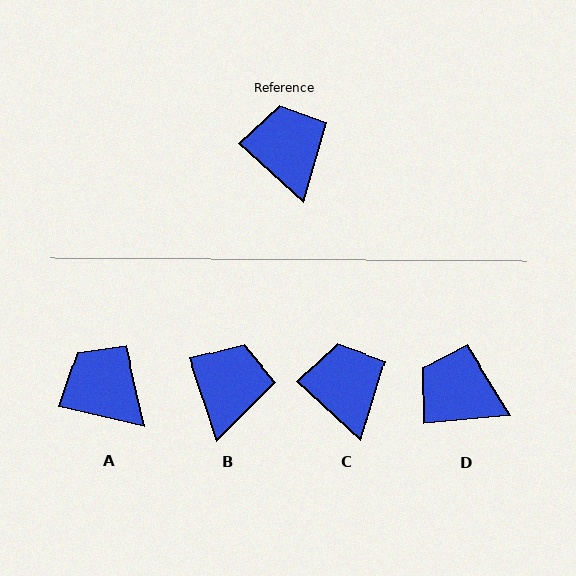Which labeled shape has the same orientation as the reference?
C.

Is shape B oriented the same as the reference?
No, it is off by about 29 degrees.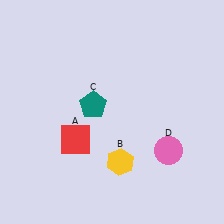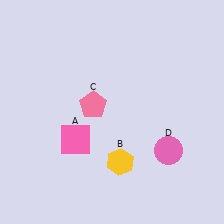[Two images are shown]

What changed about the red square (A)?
In Image 1, A is red. In Image 2, it changed to pink.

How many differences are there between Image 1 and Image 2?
There are 2 differences between the two images.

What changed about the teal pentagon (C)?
In Image 1, C is teal. In Image 2, it changed to pink.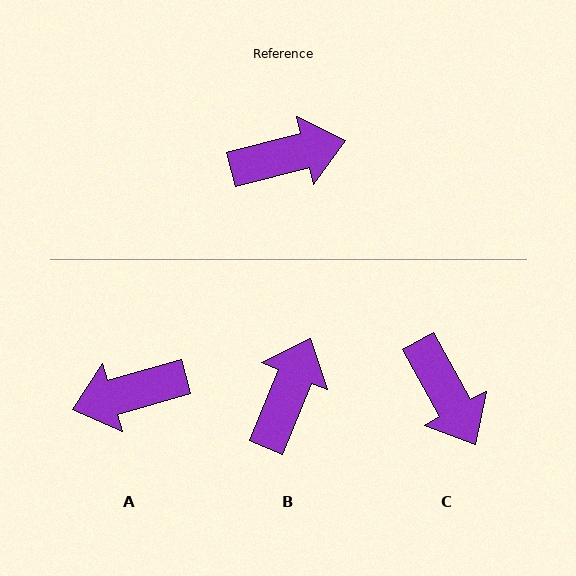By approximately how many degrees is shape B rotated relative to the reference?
Approximately 53 degrees counter-clockwise.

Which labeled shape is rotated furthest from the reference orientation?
A, about 178 degrees away.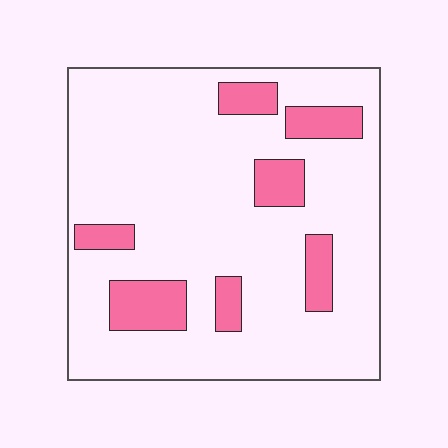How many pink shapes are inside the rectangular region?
7.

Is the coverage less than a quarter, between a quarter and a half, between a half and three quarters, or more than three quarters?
Less than a quarter.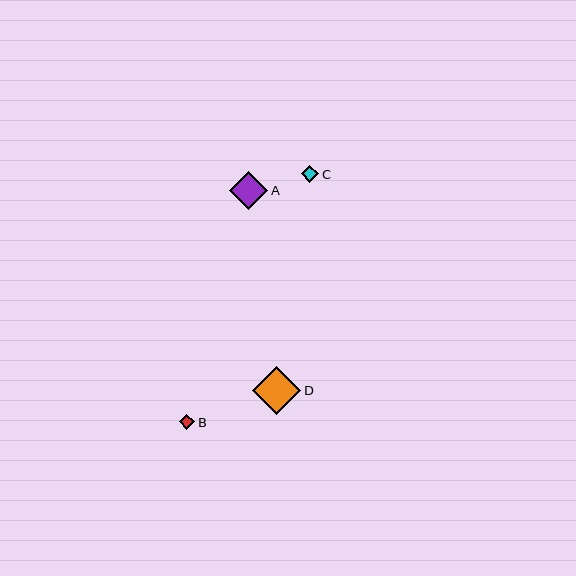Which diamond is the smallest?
Diamond B is the smallest with a size of approximately 15 pixels.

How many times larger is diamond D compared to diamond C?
Diamond D is approximately 2.8 times the size of diamond C.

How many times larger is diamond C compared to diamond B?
Diamond C is approximately 1.1 times the size of diamond B.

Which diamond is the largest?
Diamond D is the largest with a size of approximately 48 pixels.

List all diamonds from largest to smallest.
From largest to smallest: D, A, C, B.